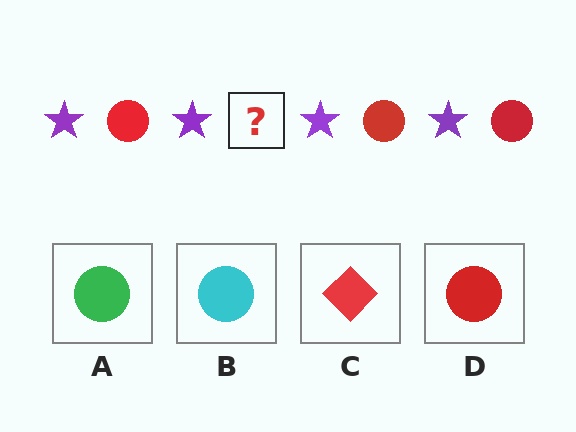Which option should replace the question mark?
Option D.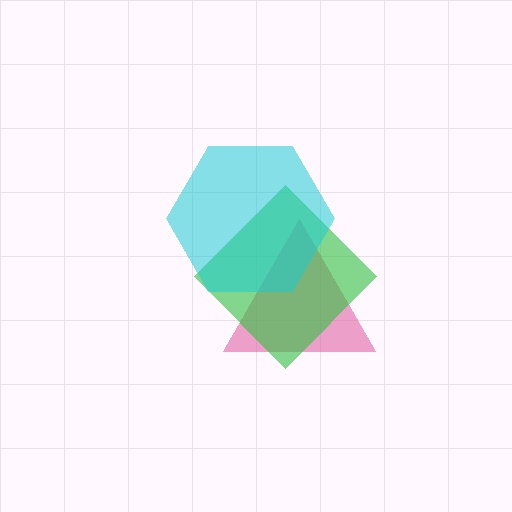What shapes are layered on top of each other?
The layered shapes are: a pink triangle, a green diamond, a cyan hexagon.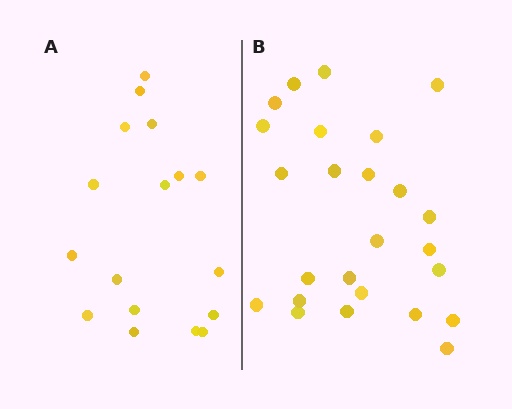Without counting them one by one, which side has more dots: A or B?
Region B (the right region) has more dots.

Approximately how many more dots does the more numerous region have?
Region B has roughly 8 or so more dots than region A.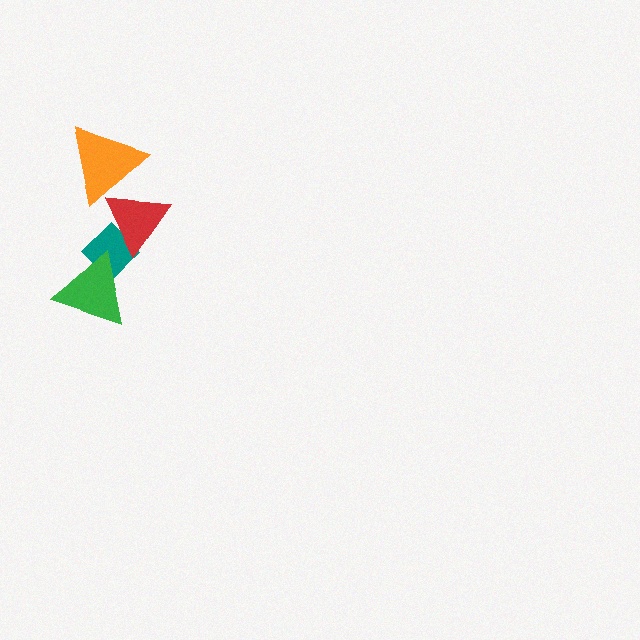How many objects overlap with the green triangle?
1 object overlaps with the green triangle.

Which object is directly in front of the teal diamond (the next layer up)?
The red triangle is directly in front of the teal diamond.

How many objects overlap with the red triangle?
2 objects overlap with the red triangle.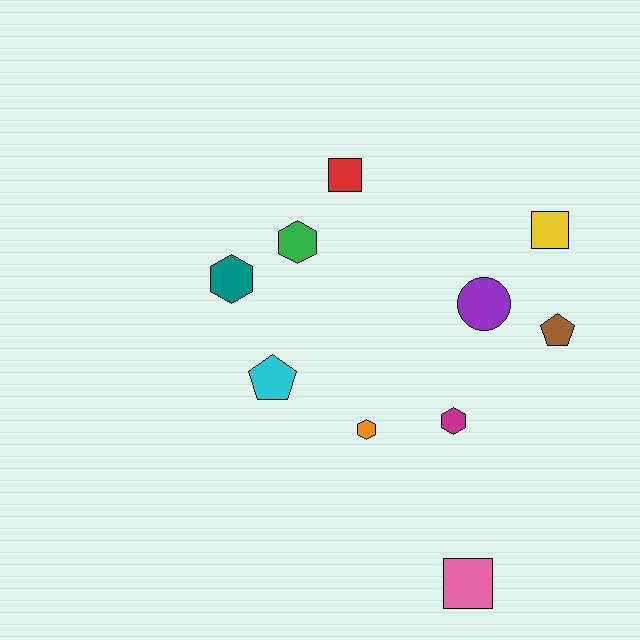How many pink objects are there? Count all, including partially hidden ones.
There is 1 pink object.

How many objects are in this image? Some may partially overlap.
There are 10 objects.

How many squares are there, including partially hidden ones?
There are 3 squares.